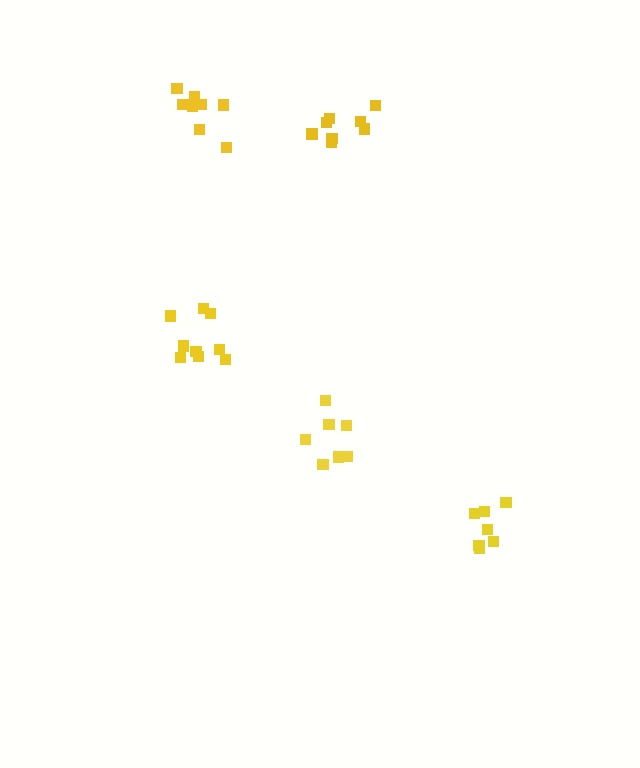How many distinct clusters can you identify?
There are 5 distinct clusters.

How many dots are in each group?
Group 1: 8 dots, Group 2: 7 dots, Group 3: 7 dots, Group 4: 9 dots, Group 5: 8 dots (39 total).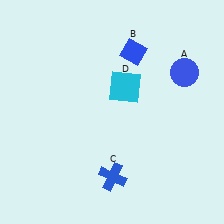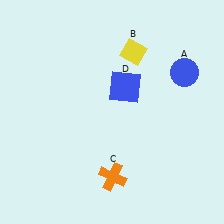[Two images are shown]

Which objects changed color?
B changed from blue to yellow. C changed from blue to orange. D changed from cyan to blue.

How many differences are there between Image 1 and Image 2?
There are 3 differences between the two images.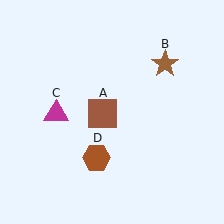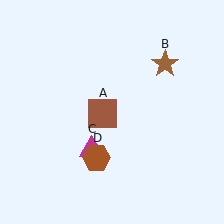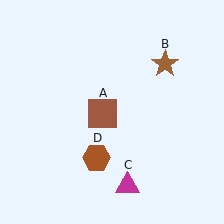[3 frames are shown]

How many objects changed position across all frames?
1 object changed position: magenta triangle (object C).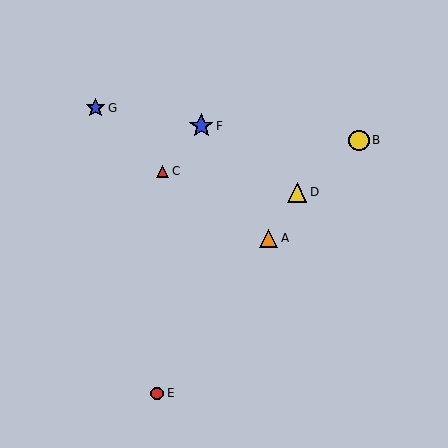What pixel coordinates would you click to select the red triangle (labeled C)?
Click at (163, 171) to select the red triangle C.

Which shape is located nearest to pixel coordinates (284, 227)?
The orange triangle (labeled A) at (269, 238) is nearest to that location.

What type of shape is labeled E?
Shape E is a red circle.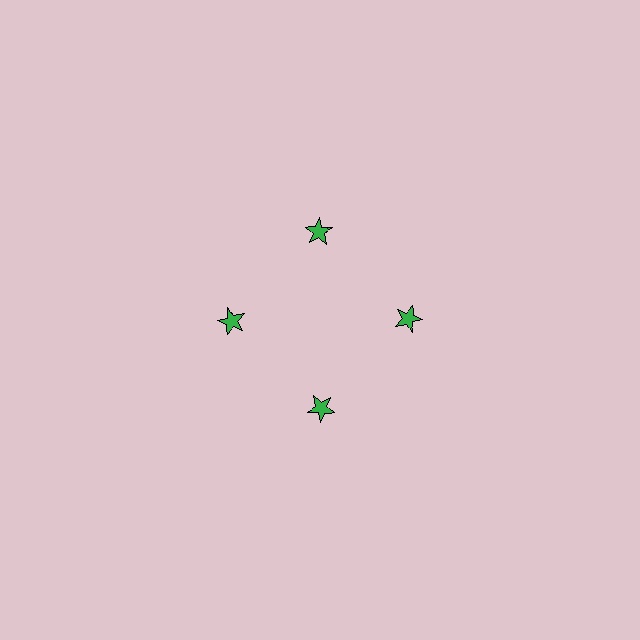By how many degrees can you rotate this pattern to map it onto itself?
The pattern maps onto itself every 90 degrees of rotation.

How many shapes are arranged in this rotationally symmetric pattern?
There are 4 shapes, arranged in 4 groups of 1.